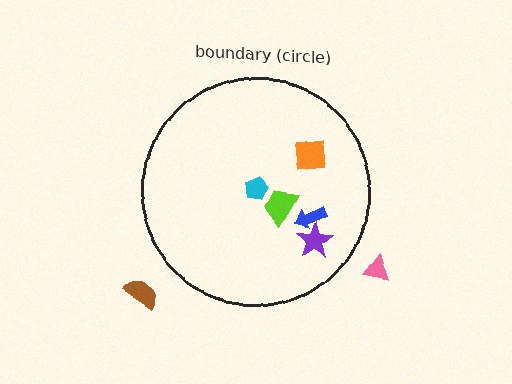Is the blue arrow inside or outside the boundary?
Inside.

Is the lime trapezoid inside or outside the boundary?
Inside.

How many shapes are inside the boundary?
5 inside, 2 outside.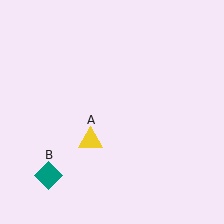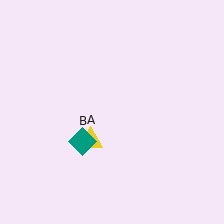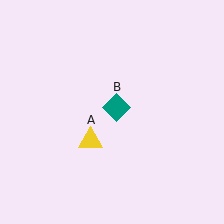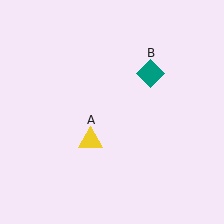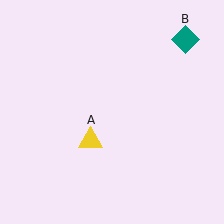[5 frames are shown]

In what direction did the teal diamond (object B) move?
The teal diamond (object B) moved up and to the right.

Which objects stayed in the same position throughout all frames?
Yellow triangle (object A) remained stationary.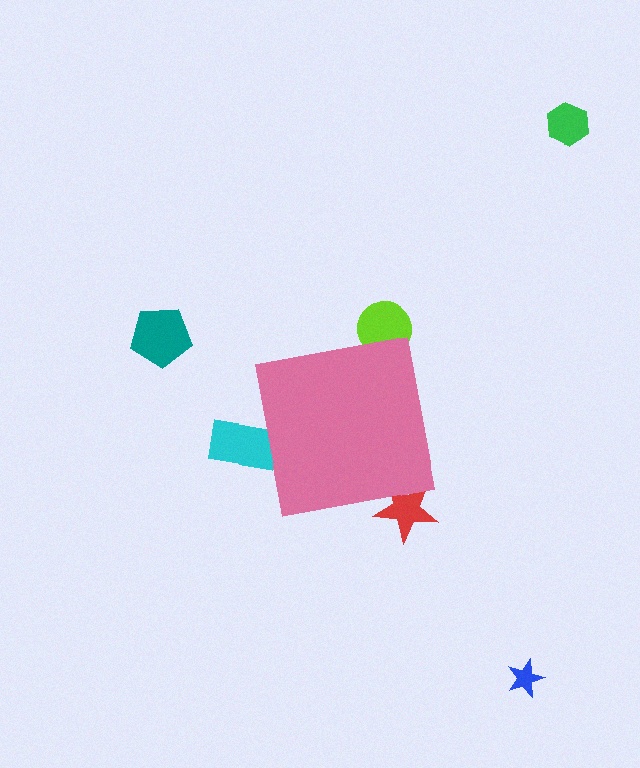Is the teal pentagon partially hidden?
No, the teal pentagon is fully visible.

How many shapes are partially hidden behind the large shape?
3 shapes are partially hidden.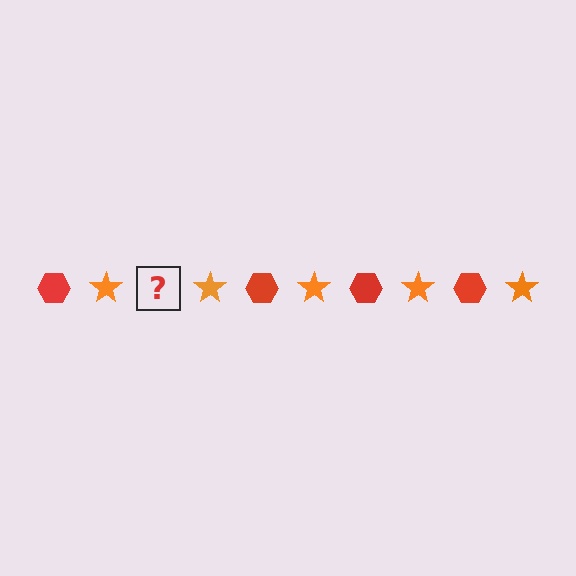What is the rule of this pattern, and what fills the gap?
The rule is that the pattern alternates between red hexagon and orange star. The gap should be filled with a red hexagon.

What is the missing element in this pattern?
The missing element is a red hexagon.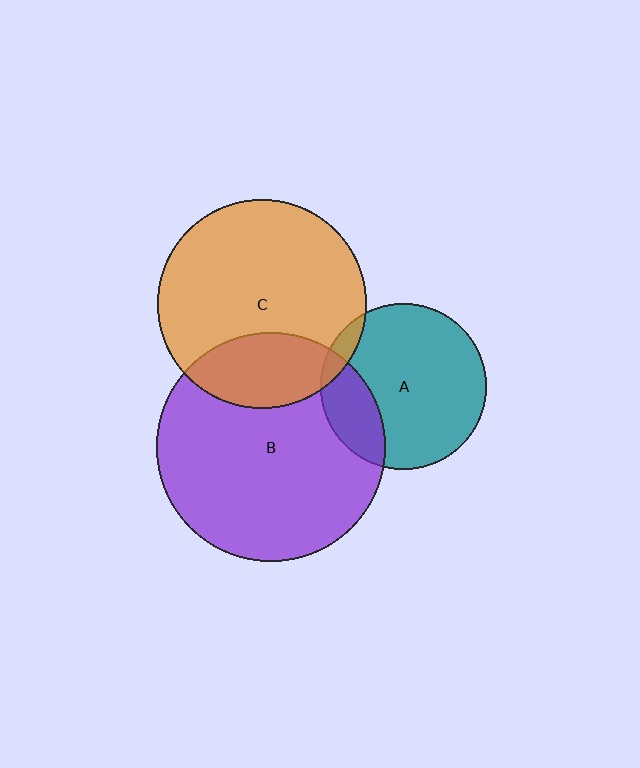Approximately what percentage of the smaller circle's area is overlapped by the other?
Approximately 20%.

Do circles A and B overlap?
Yes.